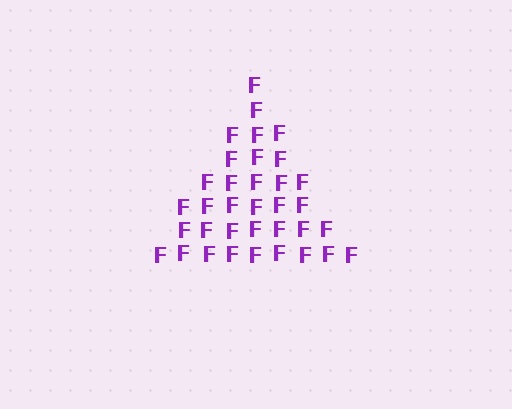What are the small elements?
The small elements are letter F's.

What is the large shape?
The large shape is a triangle.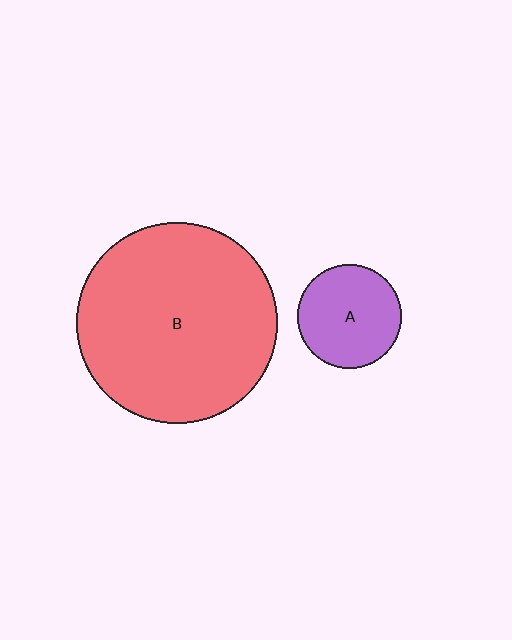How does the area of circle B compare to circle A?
Approximately 3.7 times.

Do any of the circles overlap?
No, none of the circles overlap.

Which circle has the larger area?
Circle B (red).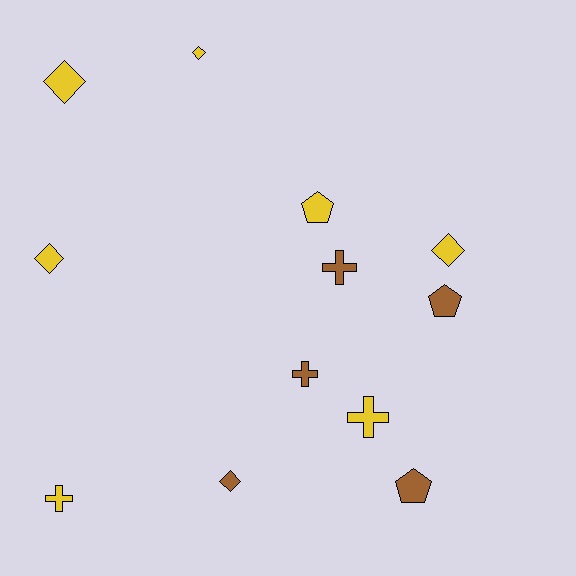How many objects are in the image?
There are 12 objects.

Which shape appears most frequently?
Diamond, with 5 objects.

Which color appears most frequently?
Yellow, with 7 objects.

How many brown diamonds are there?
There is 1 brown diamond.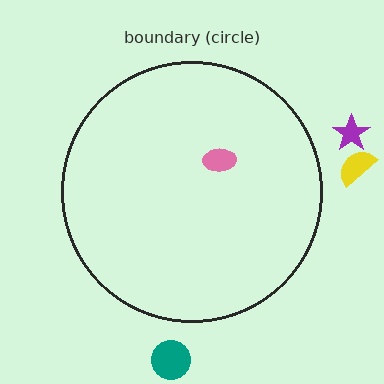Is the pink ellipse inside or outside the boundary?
Inside.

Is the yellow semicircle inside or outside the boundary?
Outside.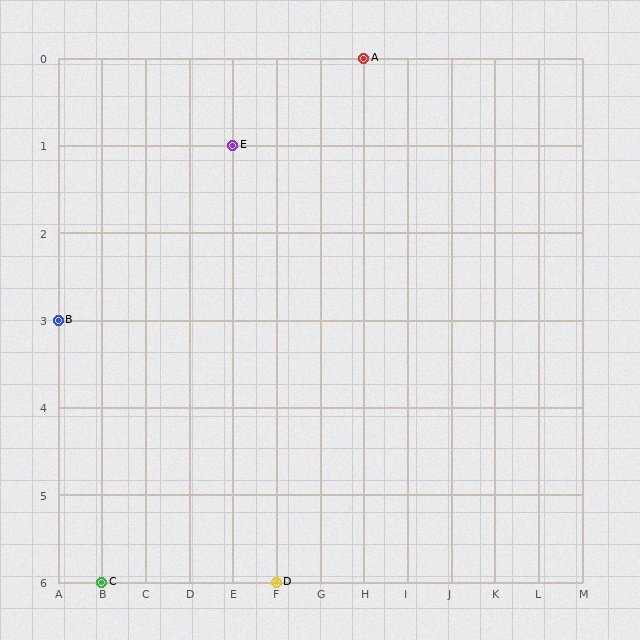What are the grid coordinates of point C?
Point C is at grid coordinates (B, 6).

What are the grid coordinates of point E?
Point E is at grid coordinates (E, 1).